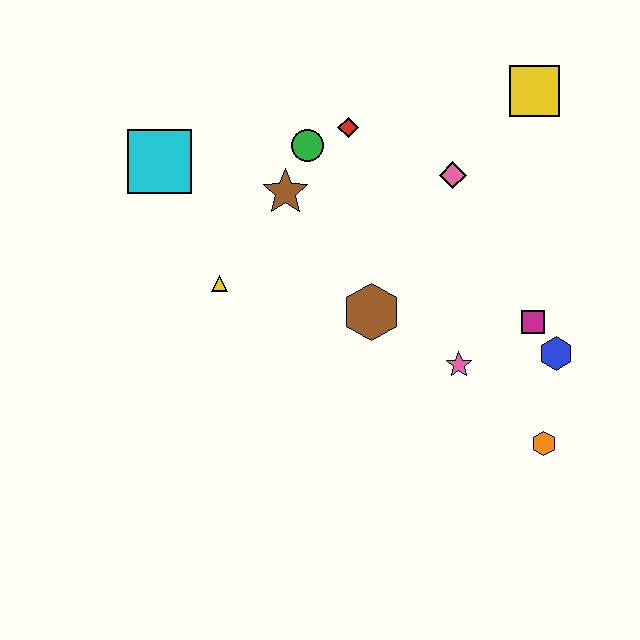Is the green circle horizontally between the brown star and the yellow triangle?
No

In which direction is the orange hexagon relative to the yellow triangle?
The orange hexagon is to the right of the yellow triangle.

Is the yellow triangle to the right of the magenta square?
No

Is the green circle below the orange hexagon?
No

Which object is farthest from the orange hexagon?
The cyan square is farthest from the orange hexagon.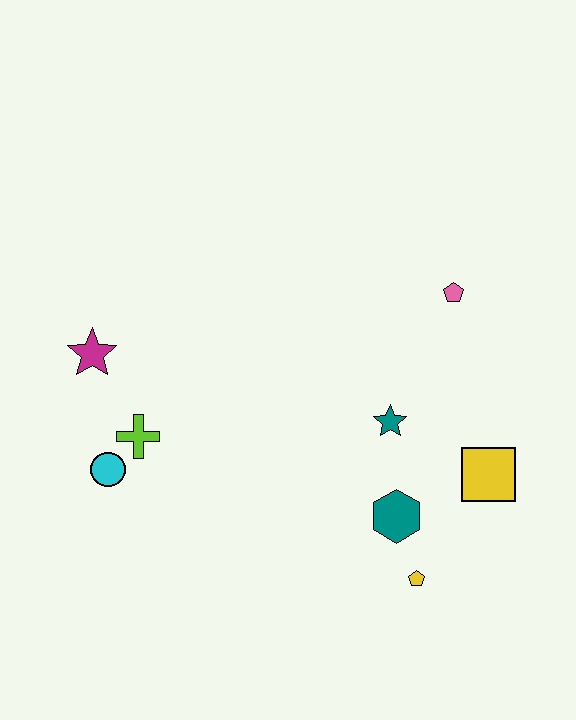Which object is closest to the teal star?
The teal hexagon is closest to the teal star.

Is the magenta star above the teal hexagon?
Yes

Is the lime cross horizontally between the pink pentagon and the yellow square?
No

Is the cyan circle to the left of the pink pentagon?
Yes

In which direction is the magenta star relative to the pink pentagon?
The magenta star is to the left of the pink pentagon.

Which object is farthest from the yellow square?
The magenta star is farthest from the yellow square.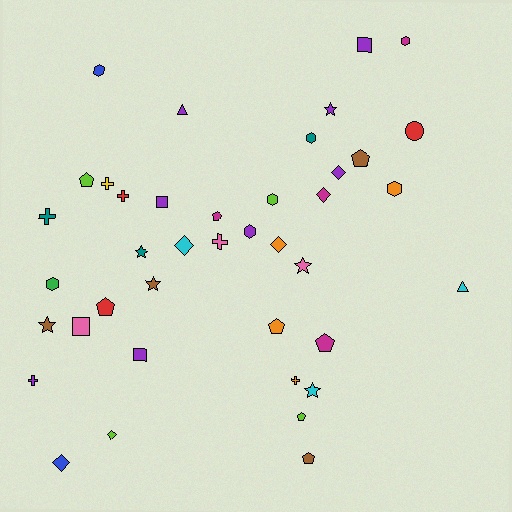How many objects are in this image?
There are 40 objects.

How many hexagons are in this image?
There are 7 hexagons.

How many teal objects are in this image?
There are 3 teal objects.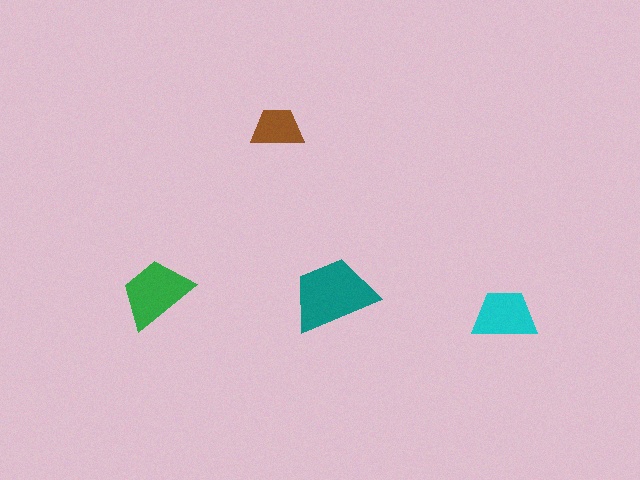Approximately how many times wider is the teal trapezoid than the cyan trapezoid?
About 1.5 times wider.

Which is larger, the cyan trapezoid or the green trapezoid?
The green one.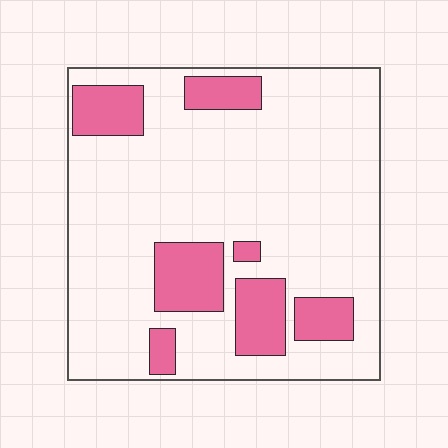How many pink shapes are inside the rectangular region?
7.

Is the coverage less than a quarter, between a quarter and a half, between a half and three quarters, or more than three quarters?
Less than a quarter.